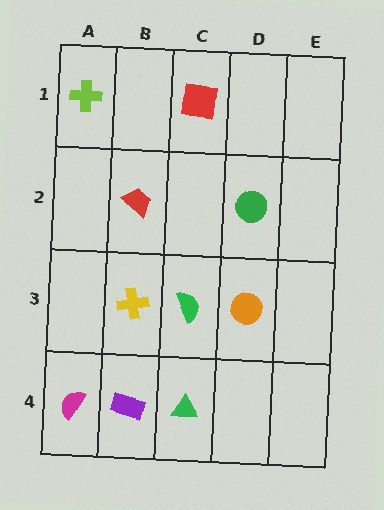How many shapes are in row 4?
3 shapes.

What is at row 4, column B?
A purple rectangle.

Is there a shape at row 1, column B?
No, that cell is empty.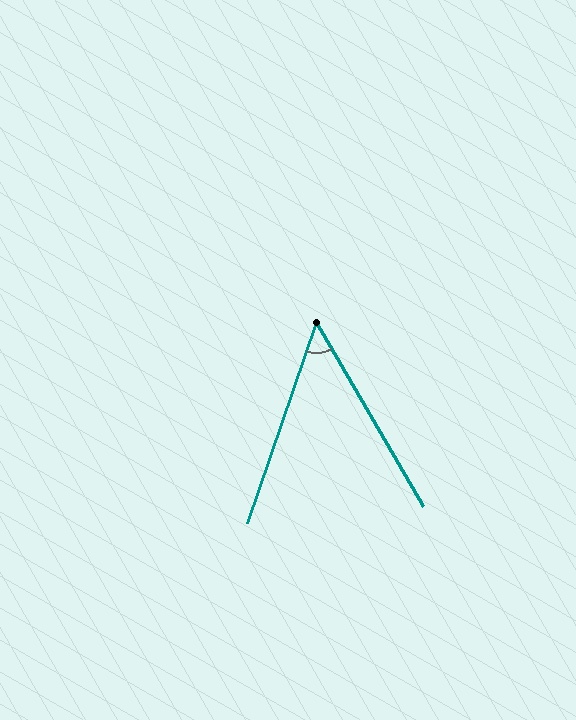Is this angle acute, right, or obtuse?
It is acute.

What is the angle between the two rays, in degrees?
Approximately 49 degrees.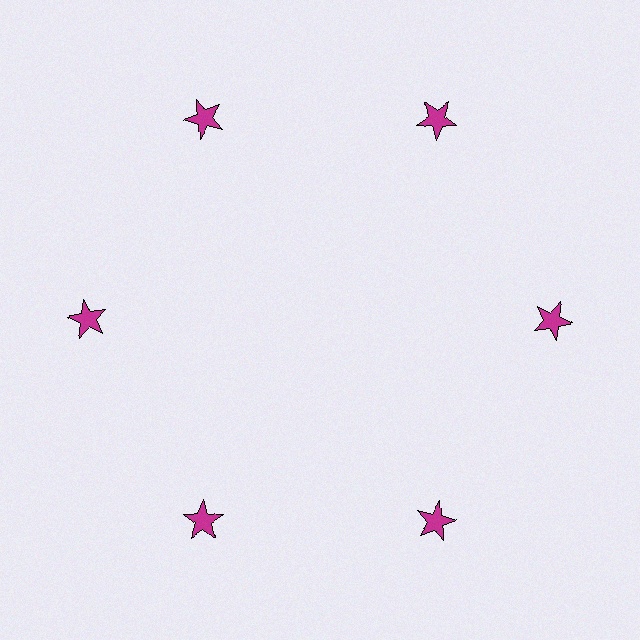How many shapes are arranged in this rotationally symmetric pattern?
There are 6 shapes, arranged in 6 groups of 1.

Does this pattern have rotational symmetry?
Yes, this pattern has 6-fold rotational symmetry. It looks the same after rotating 60 degrees around the center.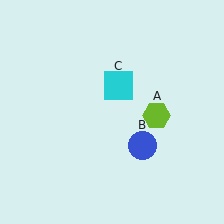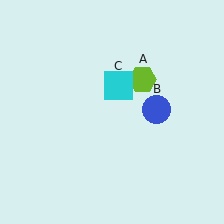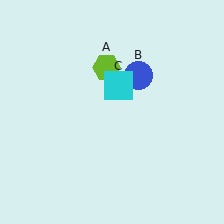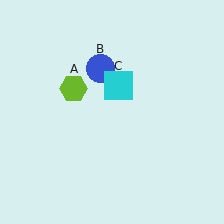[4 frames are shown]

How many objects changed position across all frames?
2 objects changed position: lime hexagon (object A), blue circle (object B).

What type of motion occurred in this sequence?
The lime hexagon (object A), blue circle (object B) rotated counterclockwise around the center of the scene.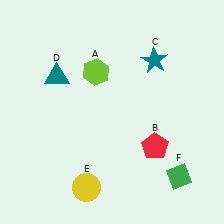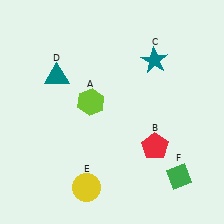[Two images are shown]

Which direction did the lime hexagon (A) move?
The lime hexagon (A) moved down.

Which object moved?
The lime hexagon (A) moved down.